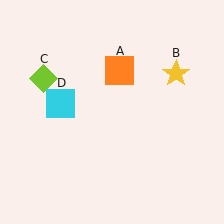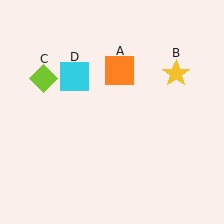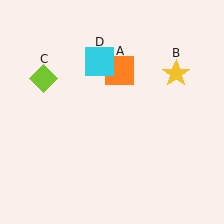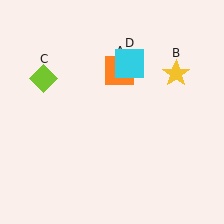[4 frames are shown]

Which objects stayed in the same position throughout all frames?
Orange square (object A) and yellow star (object B) and lime diamond (object C) remained stationary.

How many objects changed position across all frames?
1 object changed position: cyan square (object D).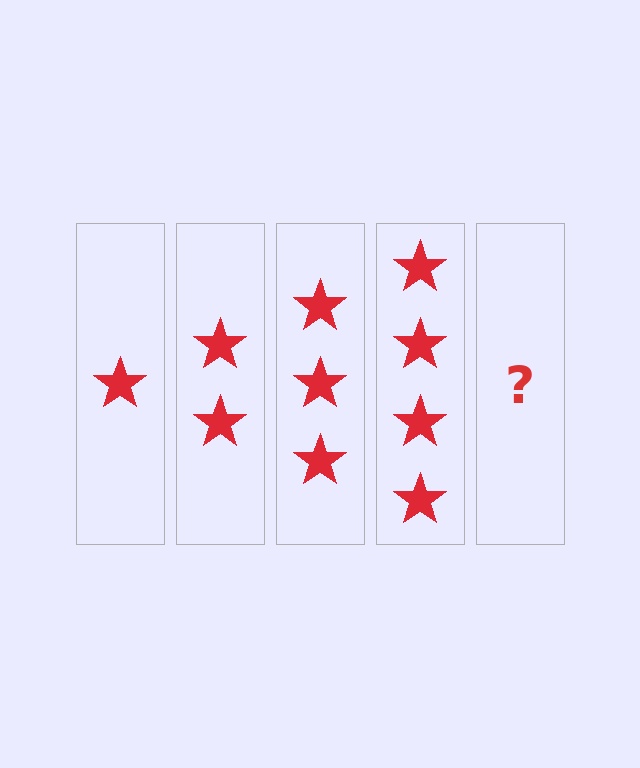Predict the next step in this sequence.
The next step is 5 stars.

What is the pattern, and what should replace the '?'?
The pattern is that each step adds one more star. The '?' should be 5 stars.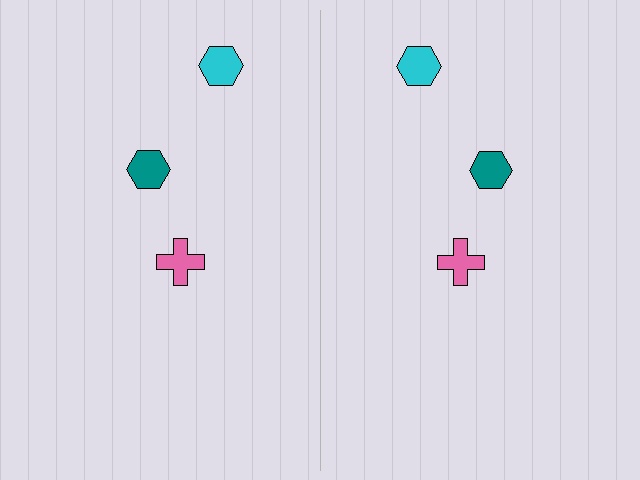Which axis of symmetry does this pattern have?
The pattern has a vertical axis of symmetry running through the center of the image.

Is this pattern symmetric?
Yes, this pattern has bilateral (reflection) symmetry.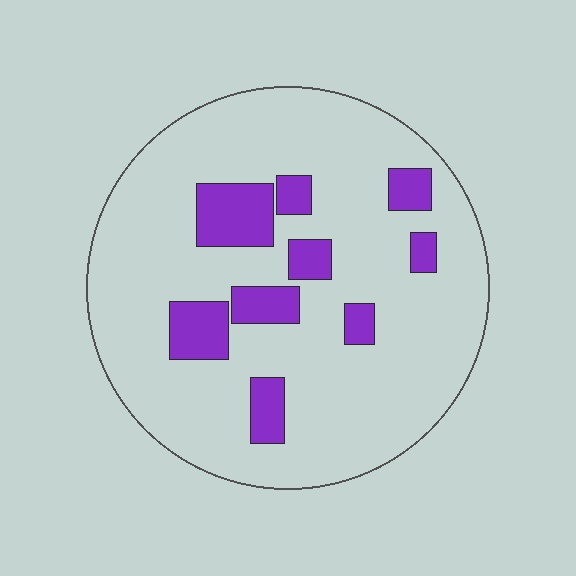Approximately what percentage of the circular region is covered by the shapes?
Approximately 15%.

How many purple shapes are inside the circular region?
9.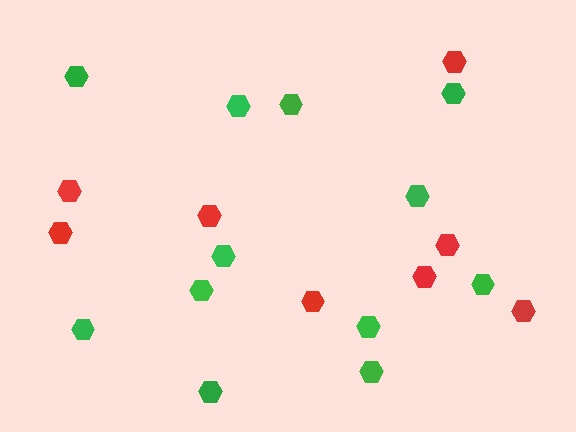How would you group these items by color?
There are 2 groups: one group of red hexagons (8) and one group of green hexagons (12).